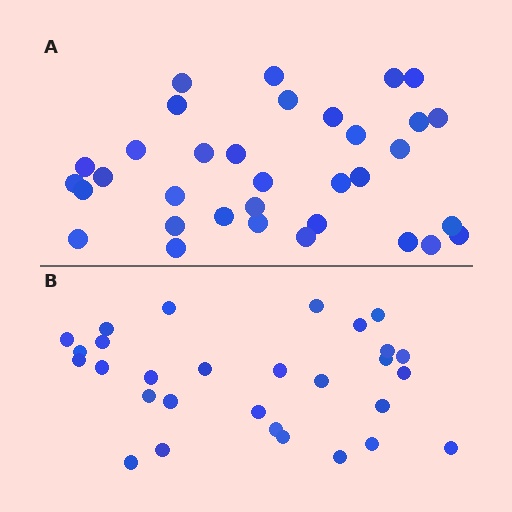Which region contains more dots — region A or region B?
Region A (the top region) has more dots.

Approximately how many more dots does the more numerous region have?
Region A has about 5 more dots than region B.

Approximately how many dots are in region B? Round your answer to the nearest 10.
About 30 dots. (The exact count is 29, which rounds to 30.)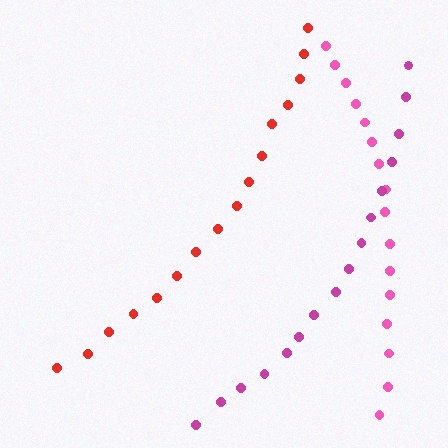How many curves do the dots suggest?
There are 3 distinct paths.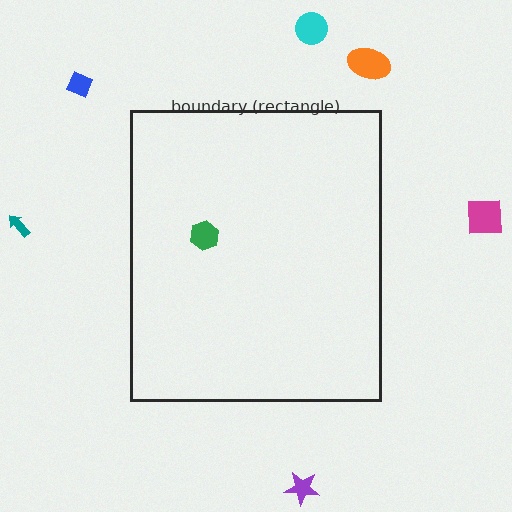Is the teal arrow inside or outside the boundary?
Outside.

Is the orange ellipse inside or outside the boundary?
Outside.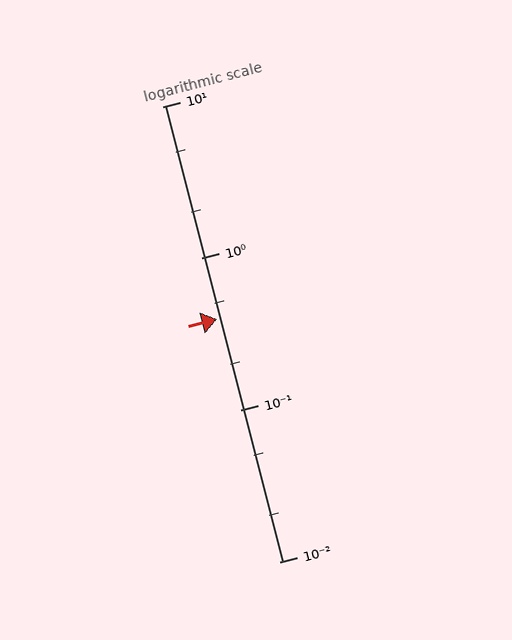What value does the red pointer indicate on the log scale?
The pointer indicates approximately 0.4.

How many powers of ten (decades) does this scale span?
The scale spans 3 decades, from 0.01 to 10.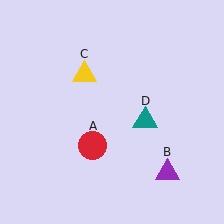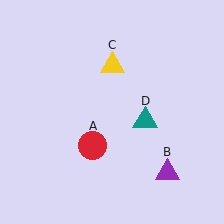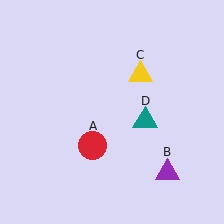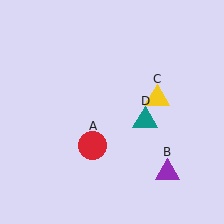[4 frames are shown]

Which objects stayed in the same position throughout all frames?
Red circle (object A) and purple triangle (object B) and teal triangle (object D) remained stationary.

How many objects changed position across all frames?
1 object changed position: yellow triangle (object C).